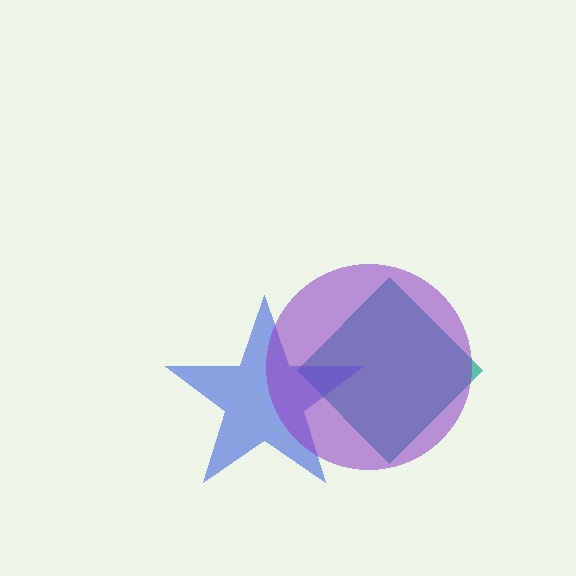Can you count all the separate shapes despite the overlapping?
Yes, there are 3 separate shapes.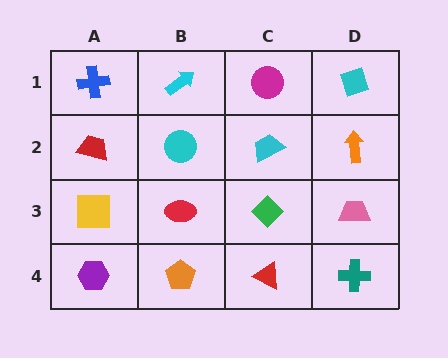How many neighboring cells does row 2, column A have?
3.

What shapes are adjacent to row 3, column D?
An orange arrow (row 2, column D), a teal cross (row 4, column D), a green diamond (row 3, column C).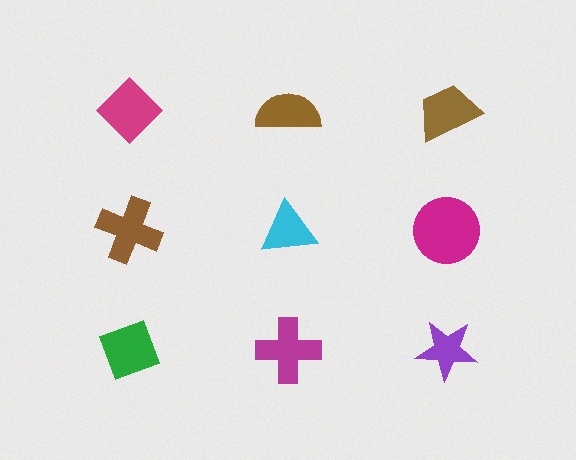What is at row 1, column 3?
A brown trapezoid.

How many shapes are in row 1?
3 shapes.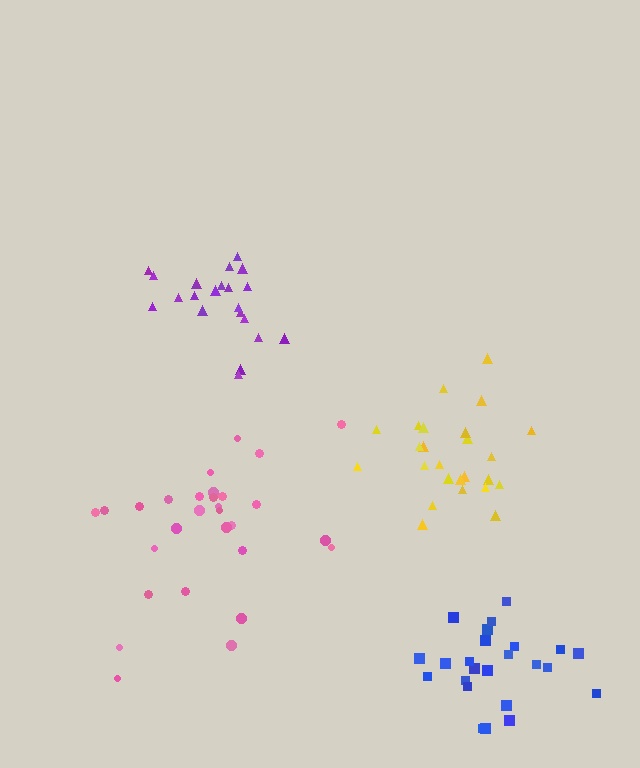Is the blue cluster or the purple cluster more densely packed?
Purple.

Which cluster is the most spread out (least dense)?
Pink.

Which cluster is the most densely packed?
Purple.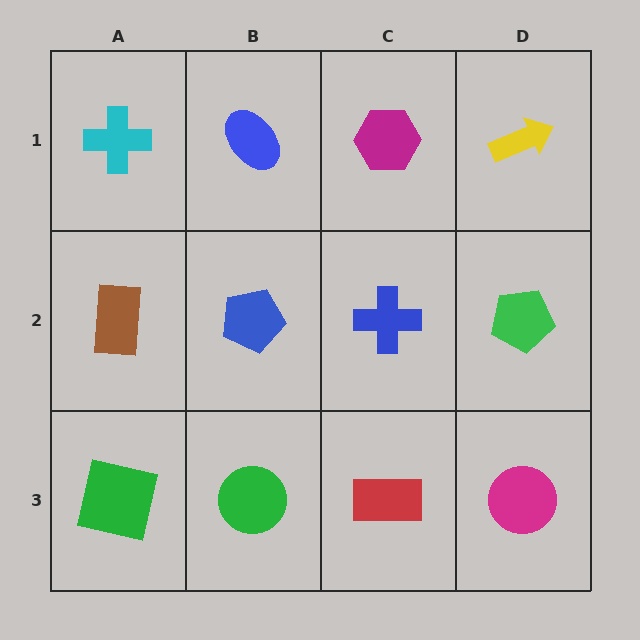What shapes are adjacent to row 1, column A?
A brown rectangle (row 2, column A), a blue ellipse (row 1, column B).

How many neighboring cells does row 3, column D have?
2.